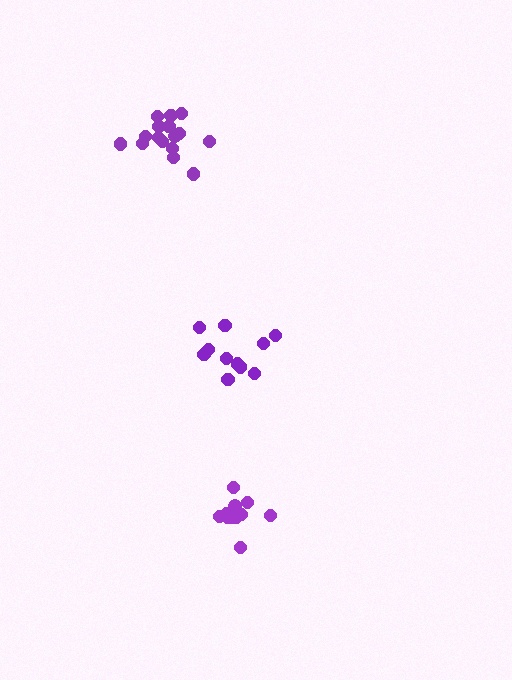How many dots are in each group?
Group 1: 16 dots, Group 2: 12 dots, Group 3: 11 dots (39 total).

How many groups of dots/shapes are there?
There are 3 groups.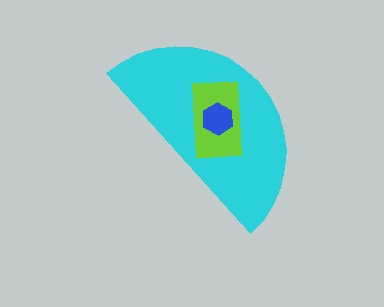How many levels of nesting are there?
3.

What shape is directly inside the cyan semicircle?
The lime rectangle.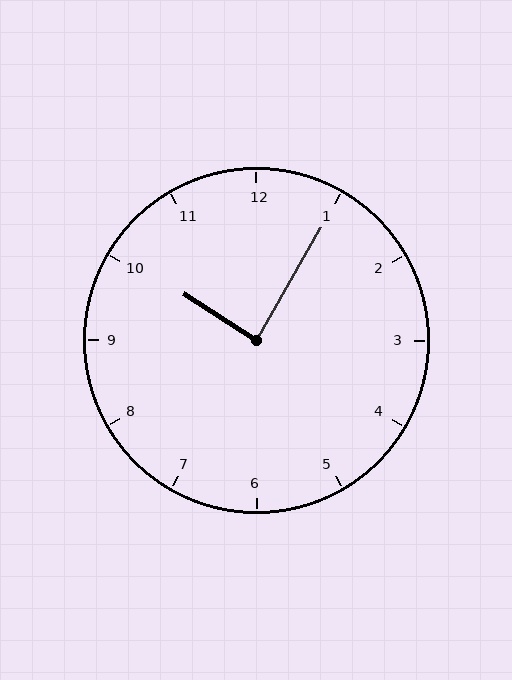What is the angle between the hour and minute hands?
Approximately 88 degrees.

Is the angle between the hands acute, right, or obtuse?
It is right.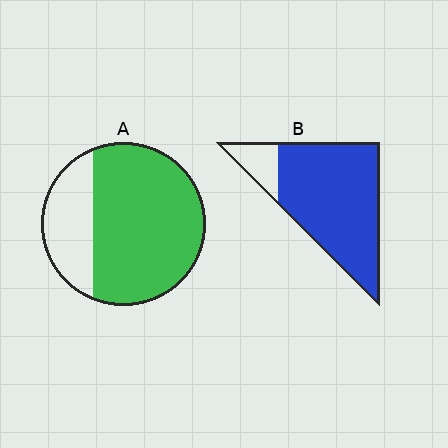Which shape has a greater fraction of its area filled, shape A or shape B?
Shape B.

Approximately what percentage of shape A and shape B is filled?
A is approximately 75% and B is approximately 85%.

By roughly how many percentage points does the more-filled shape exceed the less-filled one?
By roughly 15 percentage points (B over A).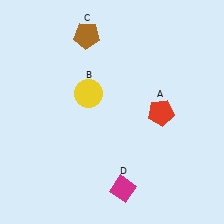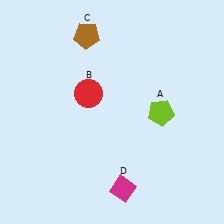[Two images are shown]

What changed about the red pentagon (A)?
In Image 1, A is red. In Image 2, it changed to lime.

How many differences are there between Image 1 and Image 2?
There are 2 differences between the two images.